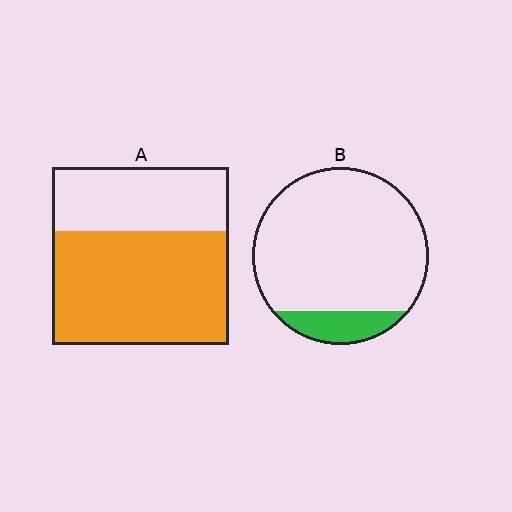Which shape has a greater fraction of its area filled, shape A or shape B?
Shape A.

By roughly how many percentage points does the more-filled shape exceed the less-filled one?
By roughly 50 percentage points (A over B).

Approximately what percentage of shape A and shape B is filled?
A is approximately 65% and B is approximately 15%.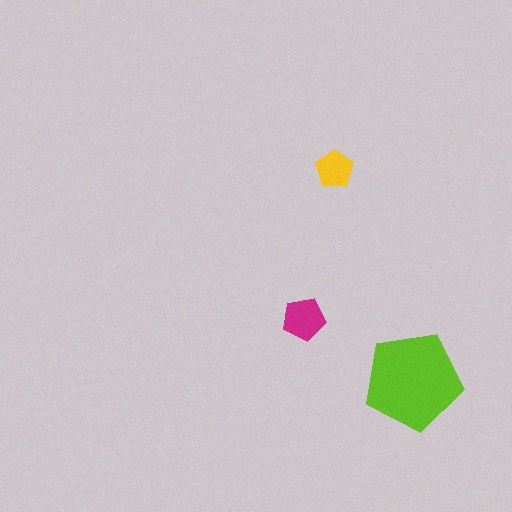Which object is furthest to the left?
The magenta pentagon is leftmost.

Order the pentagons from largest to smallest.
the lime one, the magenta one, the yellow one.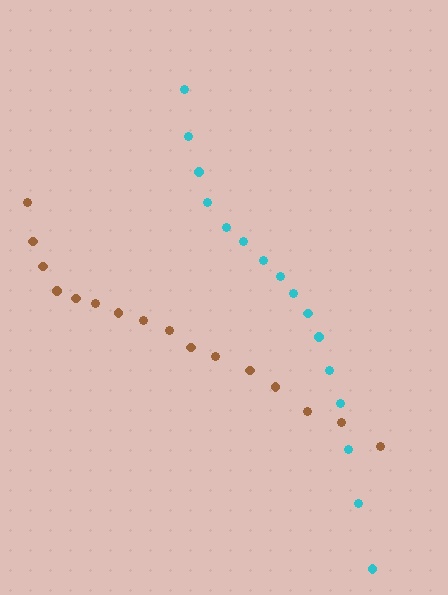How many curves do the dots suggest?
There are 2 distinct paths.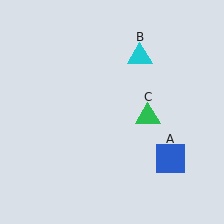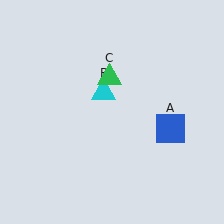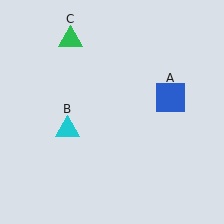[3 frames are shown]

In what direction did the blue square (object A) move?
The blue square (object A) moved up.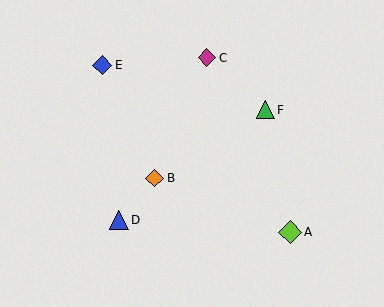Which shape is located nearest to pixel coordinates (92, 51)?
The blue diamond (labeled E) at (102, 65) is nearest to that location.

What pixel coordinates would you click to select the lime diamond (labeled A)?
Click at (290, 232) to select the lime diamond A.